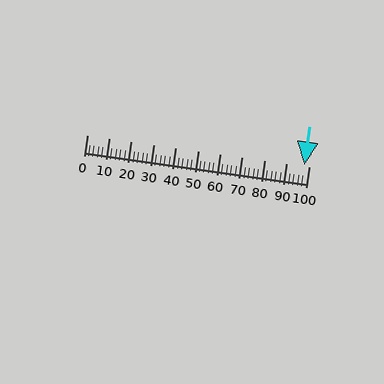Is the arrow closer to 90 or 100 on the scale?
The arrow is closer to 100.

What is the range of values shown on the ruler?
The ruler shows values from 0 to 100.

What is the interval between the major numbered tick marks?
The major tick marks are spaced 10 units apart.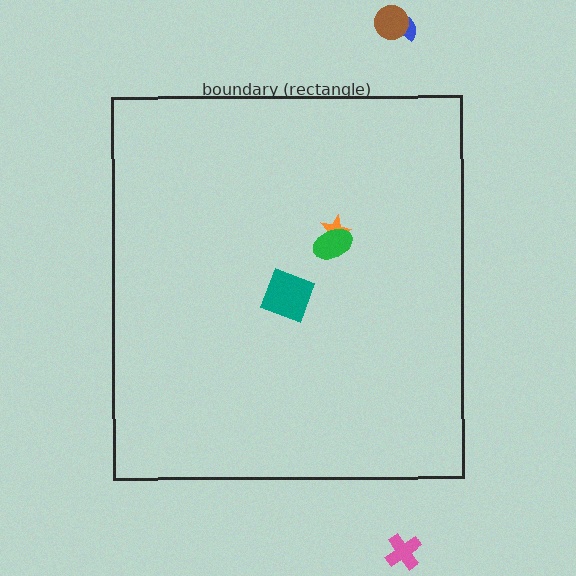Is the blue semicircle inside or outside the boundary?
Outside.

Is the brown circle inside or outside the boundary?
Outside.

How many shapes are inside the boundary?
3 inside, 3 outside.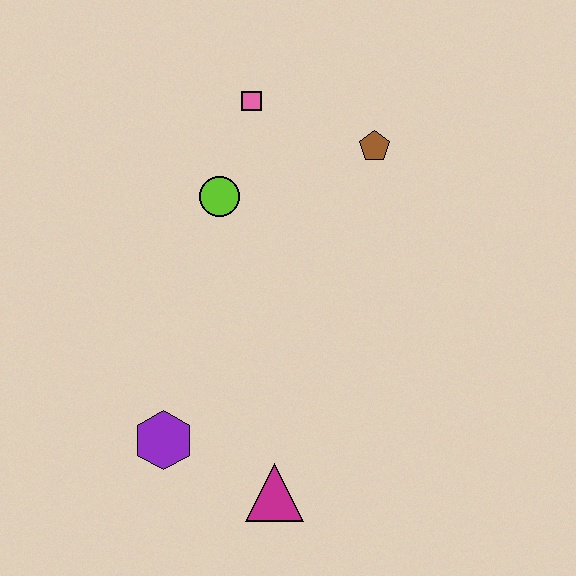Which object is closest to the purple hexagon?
The magenta triangle is closest to the purple hexagon.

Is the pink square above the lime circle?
Yes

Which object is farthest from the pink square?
The magenta triangle is farthest from the pink square.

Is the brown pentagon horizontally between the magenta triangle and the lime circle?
No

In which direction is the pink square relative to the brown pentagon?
The pink square is to the left of the brown pentagon.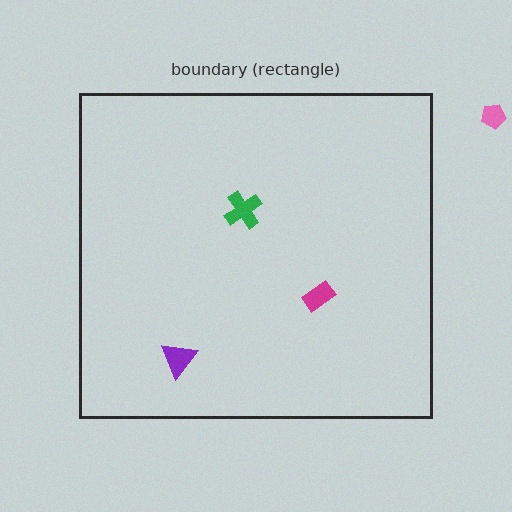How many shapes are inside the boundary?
3 inside, 1 outside.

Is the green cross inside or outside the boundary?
Inside.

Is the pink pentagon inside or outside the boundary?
Outside.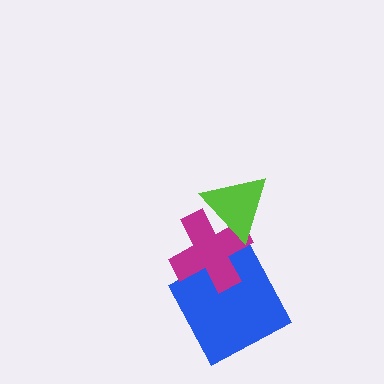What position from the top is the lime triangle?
The lime triangle is 1st from the top.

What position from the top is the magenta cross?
The magenta cross is 2nd from the top.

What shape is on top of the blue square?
The magenta cross is on top of the blue square.